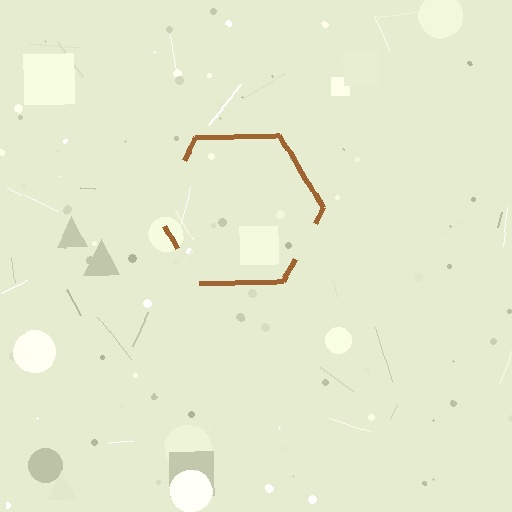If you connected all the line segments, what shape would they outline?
They would outline a hexagon.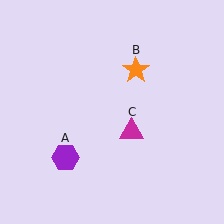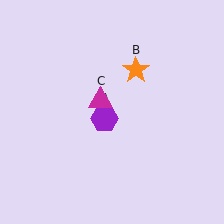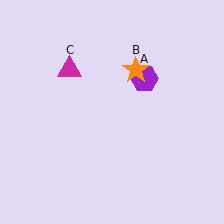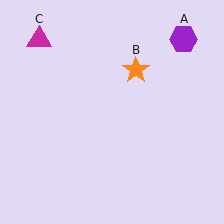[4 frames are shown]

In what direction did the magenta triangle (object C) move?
The magenta triangle (object C) moved up and to the left.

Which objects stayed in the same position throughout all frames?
Orange star (object B) remained stationary.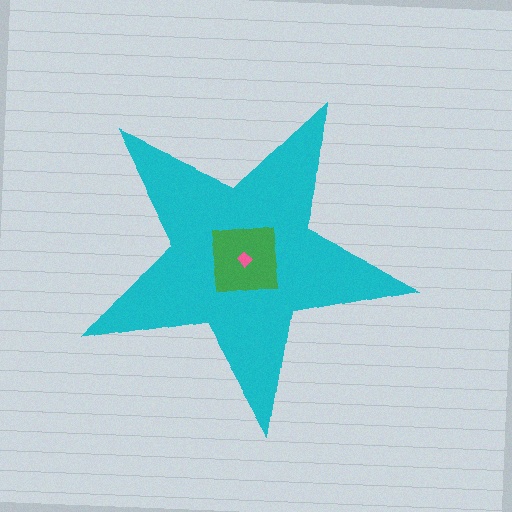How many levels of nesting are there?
3.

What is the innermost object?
The pink diamond.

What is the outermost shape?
The cyan star.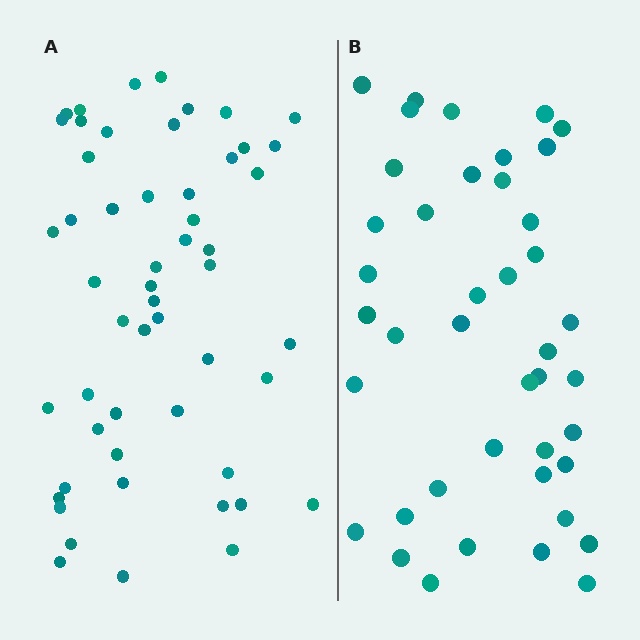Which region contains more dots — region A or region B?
Region A (the left region) has more dots.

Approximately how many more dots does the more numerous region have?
Region A has roughly 12 or so more dots than region B.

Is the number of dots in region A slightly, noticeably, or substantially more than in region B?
Region A has noticeably more, but not dramatically so. The ratio is roughly 1.3 to 1.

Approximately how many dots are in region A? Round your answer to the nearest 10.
About 50 dots. (The exact count is 53, which rounds to 50.)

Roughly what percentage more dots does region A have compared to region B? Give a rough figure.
About 25% more.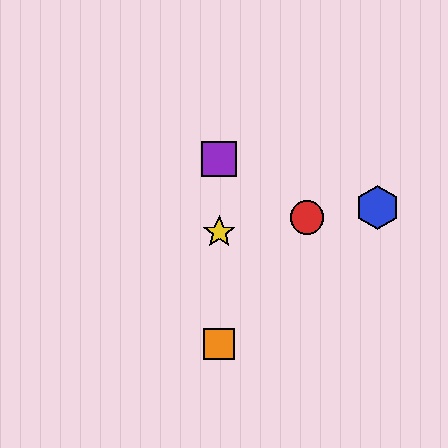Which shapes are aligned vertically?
The green hexagon, the yellow star, the purple square, the orange square are aligned vertically.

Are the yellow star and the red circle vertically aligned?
No, the yellow star is at x≈219 and the red circle is at x≈307.